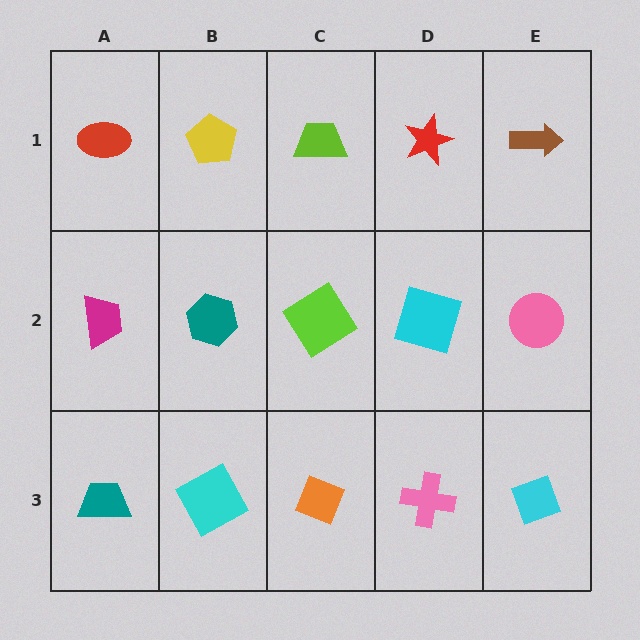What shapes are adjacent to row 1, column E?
A pink circle (row 2, column E), a red star (row 1, column D).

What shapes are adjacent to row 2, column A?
A red ellipse (row 1, column A), a teal trapezoid (row 3, column A), a teal hexagon (row 2, column B).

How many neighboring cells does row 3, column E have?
2.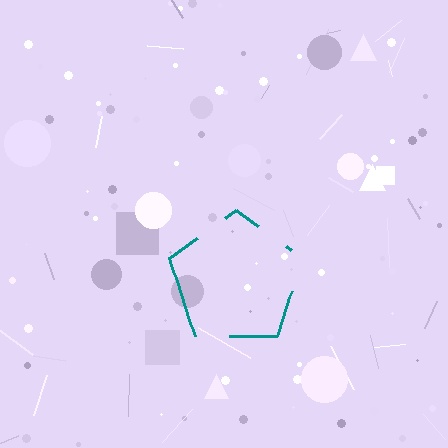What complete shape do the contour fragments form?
The contour fragments form a pentagon.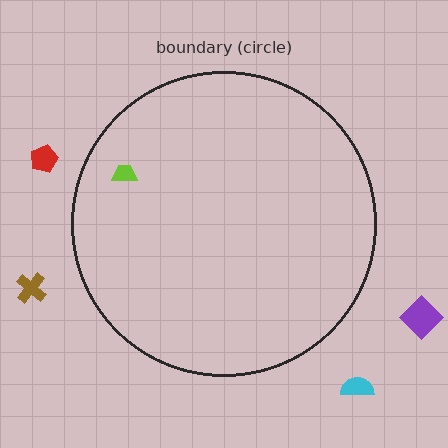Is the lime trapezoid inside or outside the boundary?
Inside.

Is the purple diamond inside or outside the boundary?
Outside.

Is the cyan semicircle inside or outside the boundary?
Outside.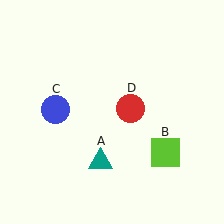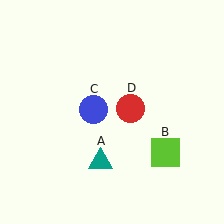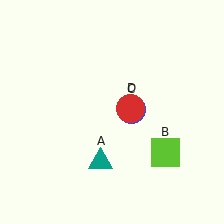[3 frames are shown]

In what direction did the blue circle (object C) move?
The blue circle (object C) moved right.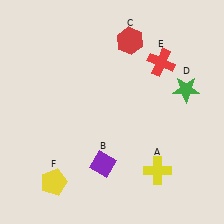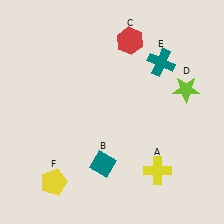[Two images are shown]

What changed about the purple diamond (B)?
In Image 1, B is purple. In Image 2, it changed to teal.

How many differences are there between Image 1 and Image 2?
There are 3 differences between the two images.